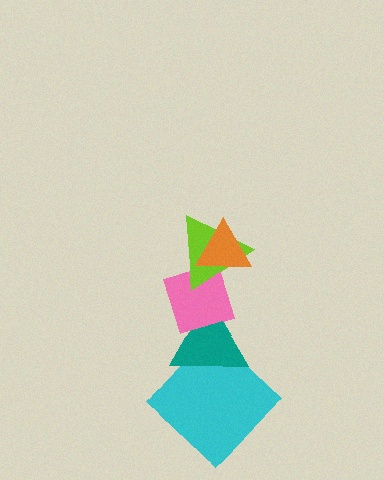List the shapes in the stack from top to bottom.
From top to bottom: the orange triangle, the lime triangle, the pink diamond, the teal triangle, the cyan diamond.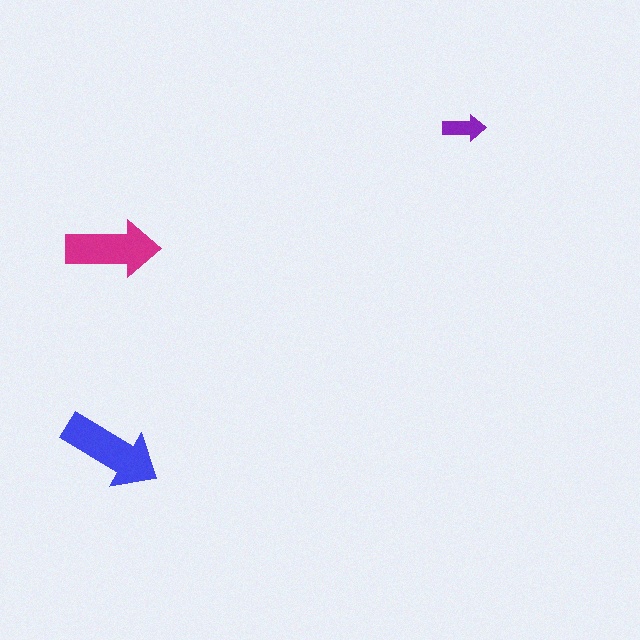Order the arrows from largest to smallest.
the blue one, the magenta one, the purple one.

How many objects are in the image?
There are 3 objects in the image.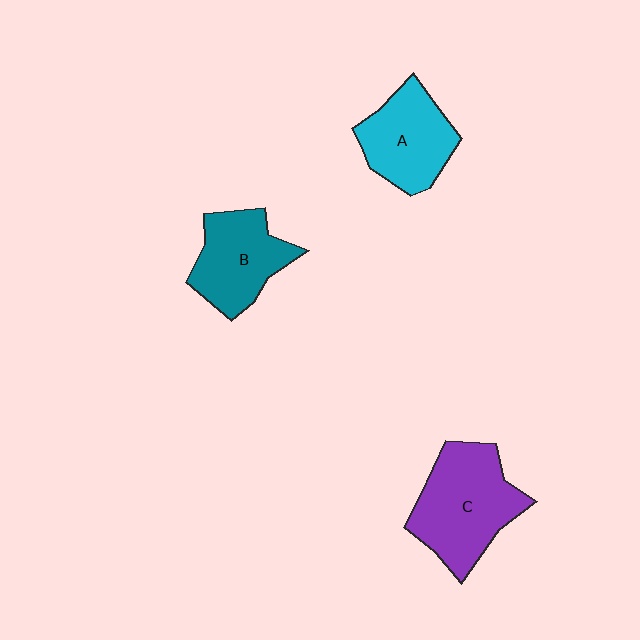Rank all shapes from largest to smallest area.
From largest to smallest: C (purple), A (cyan), B (teal).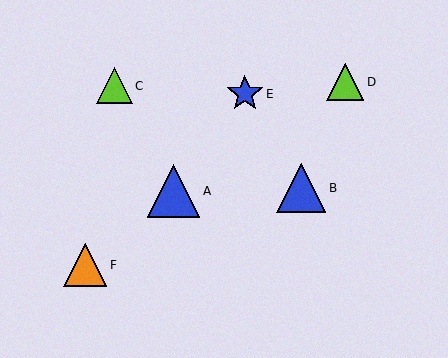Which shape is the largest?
The blue triangle (labeled A) is the largest.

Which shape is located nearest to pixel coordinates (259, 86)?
The blue star (labeled E) at (245, 94) is nearest to that location.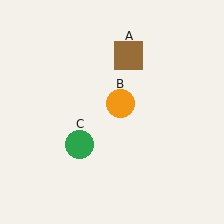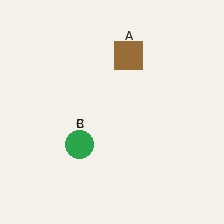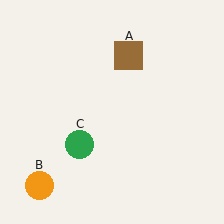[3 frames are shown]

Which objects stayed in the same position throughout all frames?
Brown square (object A) and green circle (object C) remained stationary.